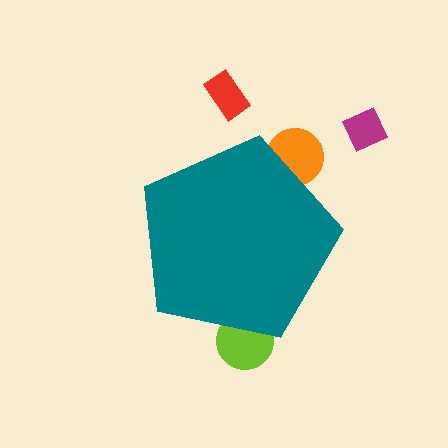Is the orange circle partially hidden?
Yes, the orange circle is partially hidden behind the teal pentagon.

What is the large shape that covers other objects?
A teal pentagon.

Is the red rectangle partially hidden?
No, the red rectangle is fully visible.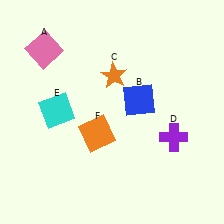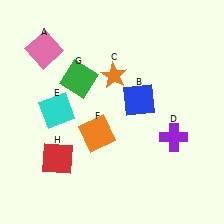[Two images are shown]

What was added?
A green square (G), a red square (H) were added in Image 2.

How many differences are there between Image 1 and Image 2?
There are 2 differences between the two images.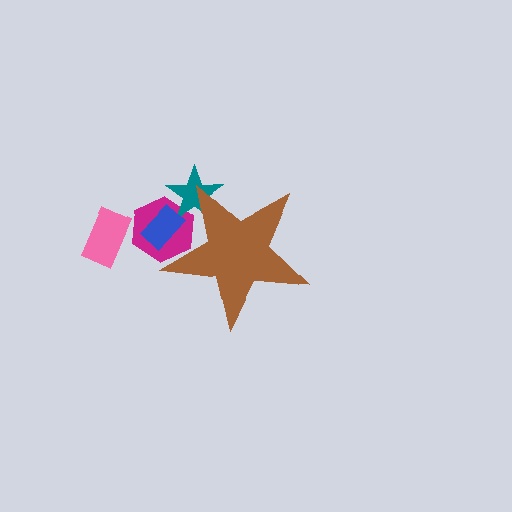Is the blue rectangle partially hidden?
Yes, the blue rectangle is partially hidden behind the brown star.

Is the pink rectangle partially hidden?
No, the pink rectangle is fully visible.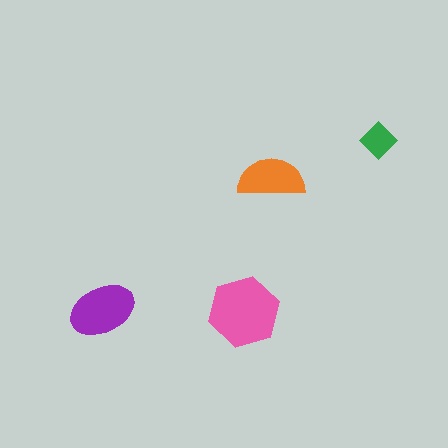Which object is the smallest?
The green diamond.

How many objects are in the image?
There are 4 objects in the image.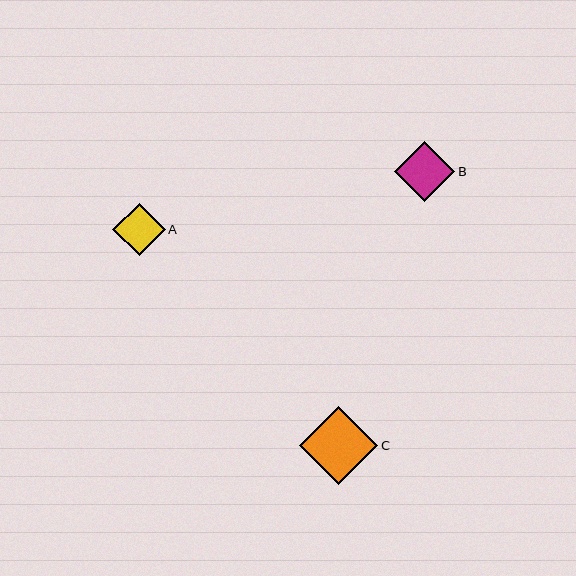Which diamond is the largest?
Diamond C is the largest with a size of approximately 79 pixels.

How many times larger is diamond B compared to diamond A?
Diamond B is approximately 1.2 times the size of diamond A.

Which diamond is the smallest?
Diamond A is the smallest with a size of approximately 52 pixels.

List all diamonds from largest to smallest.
From largest to smallest: C, B, A.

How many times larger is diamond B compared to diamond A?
Diamond B is approximately 1.2 times the size of diamond A.